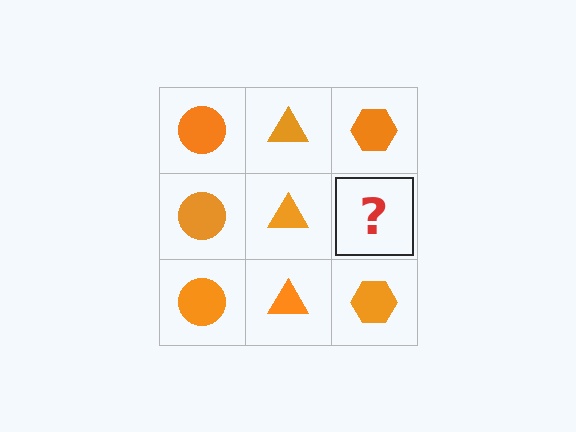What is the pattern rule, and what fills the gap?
The rule is that each column has a consistent shape. The gap should be filled with an orange hexagon.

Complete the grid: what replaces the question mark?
The question mark should be replaced with an orange hexagon.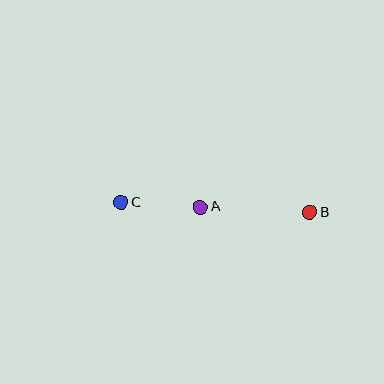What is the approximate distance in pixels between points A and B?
The distance between A and B is approximately 110 pixels.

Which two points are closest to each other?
Points A and C are closest to each other.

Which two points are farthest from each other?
Points B and C are farthest from each other.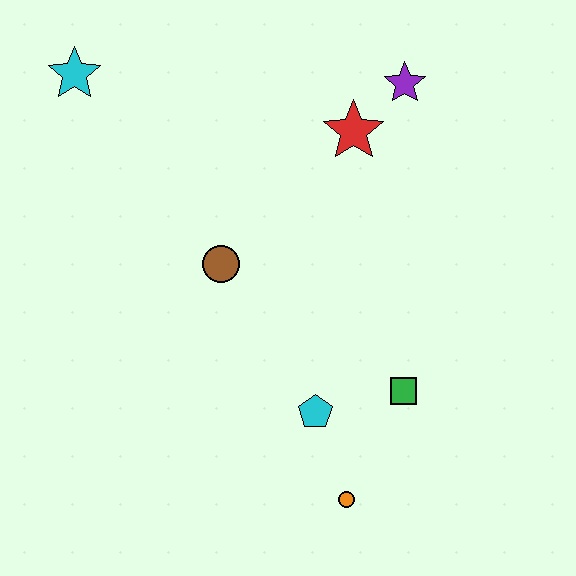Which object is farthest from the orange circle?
The cyan star is farthest from the orange circle.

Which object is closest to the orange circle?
The cyan pentagon is closest to the orange circle.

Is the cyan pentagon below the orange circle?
No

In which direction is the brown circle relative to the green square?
The brown circle is to the left of the green square.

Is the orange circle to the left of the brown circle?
No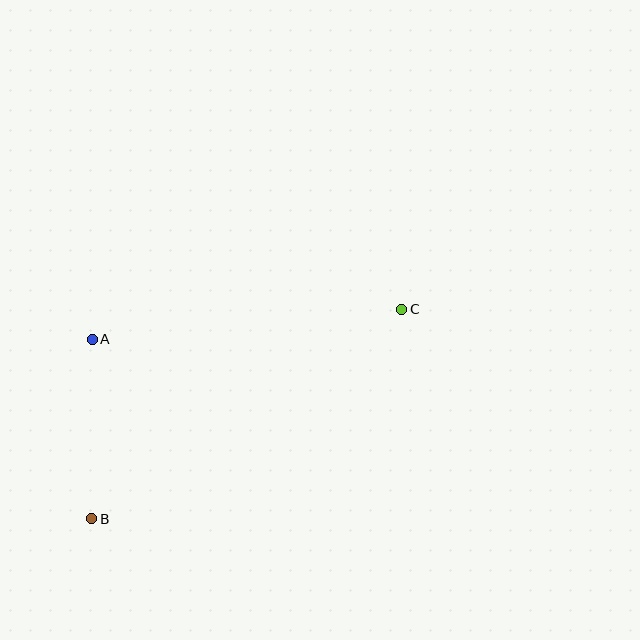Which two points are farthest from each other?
Points B and C are farthest from each other.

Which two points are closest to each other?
Points A and B are closest to each other.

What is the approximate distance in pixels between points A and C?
The distance between A and C is approximately 311 pixels.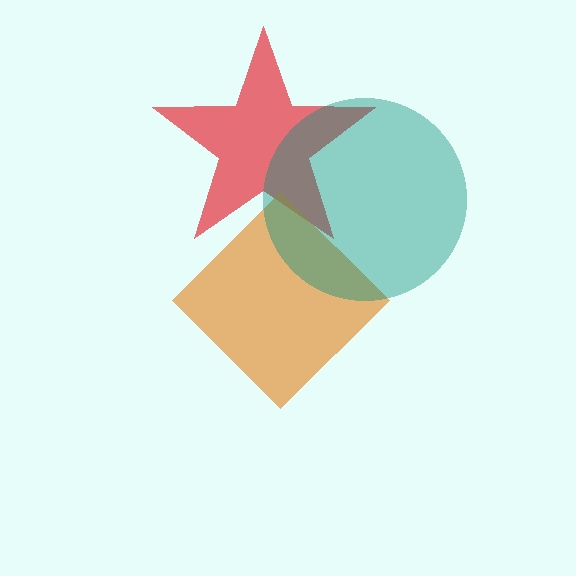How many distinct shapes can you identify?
There are 3 distinct shapes: a red star, an orange diamond, a teal circle.